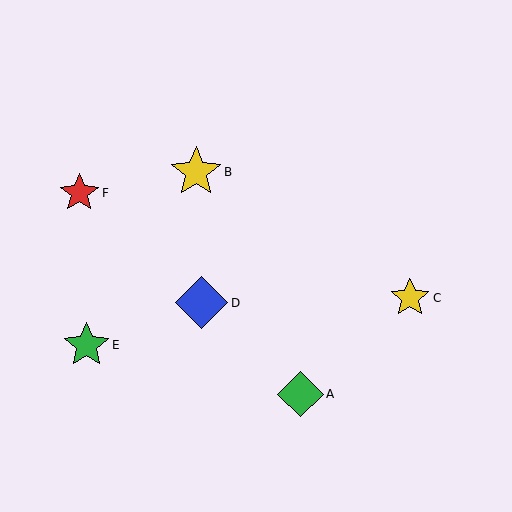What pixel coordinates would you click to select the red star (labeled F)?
Click at (79, 193) to select the red star F.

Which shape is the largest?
The blue diamond (labeled D) is the largest.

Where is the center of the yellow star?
The center of the yellow star is at (196, 172).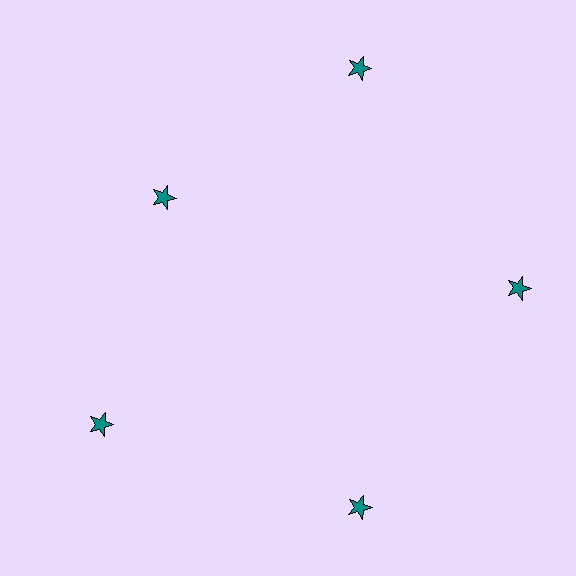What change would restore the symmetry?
The symmetry would be restored by moving it outward, back onto the ring so that all 5 stars sit at equal angles and equal distance from the center.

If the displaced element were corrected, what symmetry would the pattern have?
It would have 5-fold rotational symmetry — the pattern would map onto itself every 72 degrees.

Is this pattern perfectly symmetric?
No. The 5 teal stars are arranged in a ring, but one element near the 10 o'clock position is pulled inward toward the center, breaking the 5-fold rotational symmetry.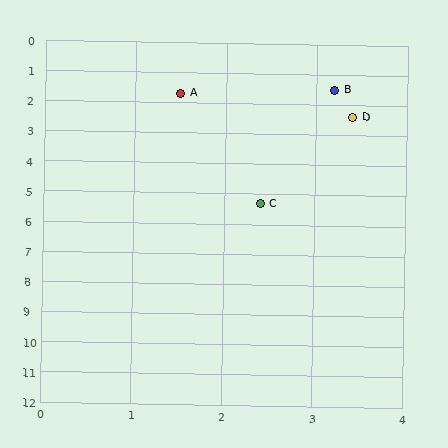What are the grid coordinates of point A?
Point A is at approximately (1.5, 1.7).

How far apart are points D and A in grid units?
Points D and A are about 2.0 grid units apart.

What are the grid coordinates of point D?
Point D is at approximately (3.4, 2.4).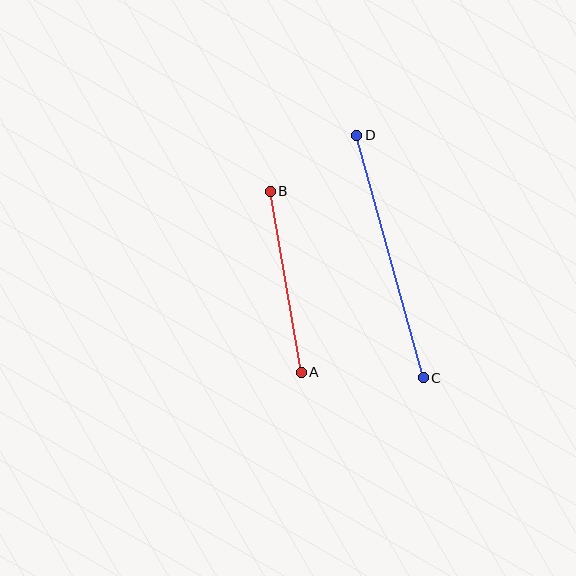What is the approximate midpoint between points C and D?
The midpoint is at approximately (390, 257) pixels.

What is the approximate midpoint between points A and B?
The midpoint is at approximately (286, 282) pixels.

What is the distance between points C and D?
The distance is approximately 251 pixels.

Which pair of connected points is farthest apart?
Points C and D are farthest apart.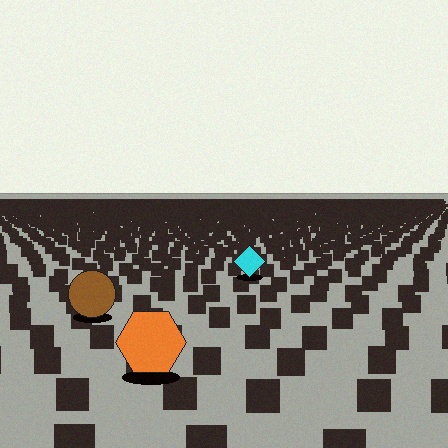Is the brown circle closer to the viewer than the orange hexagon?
No. The orange hexagon is closer — you can tell from the texture gradient: the ground texture is coarser near it.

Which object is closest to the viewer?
The orange hexagon is closest. The texture marks near it are larger and more spread out.